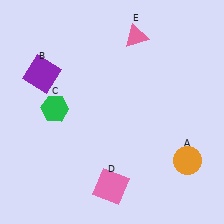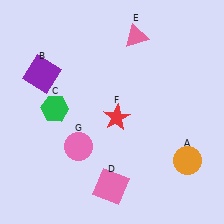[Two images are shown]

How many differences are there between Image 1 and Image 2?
There are 2 differences between the two images.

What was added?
A red star (F), a pink circle (G) were added in Image 2.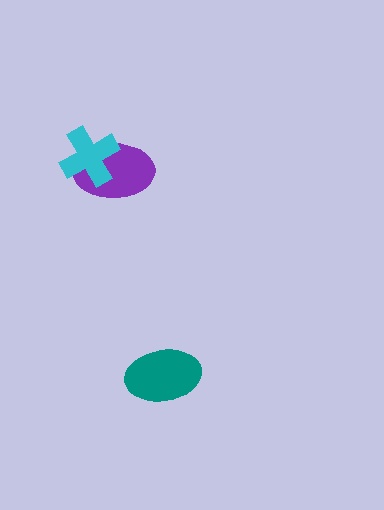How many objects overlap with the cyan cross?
1 object overlaps with the cyan cross.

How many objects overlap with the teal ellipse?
0 objects overlap with the teal ellipse.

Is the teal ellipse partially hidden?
No, no other shape covers it.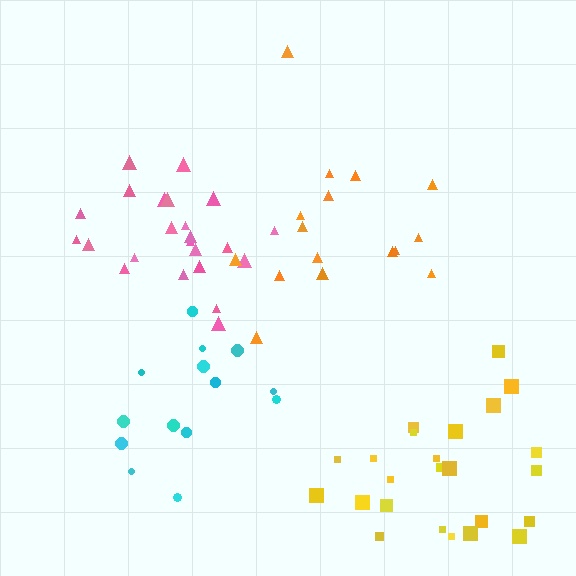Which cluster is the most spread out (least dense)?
Orange.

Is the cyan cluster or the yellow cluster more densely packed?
Yellow.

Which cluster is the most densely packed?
Pink.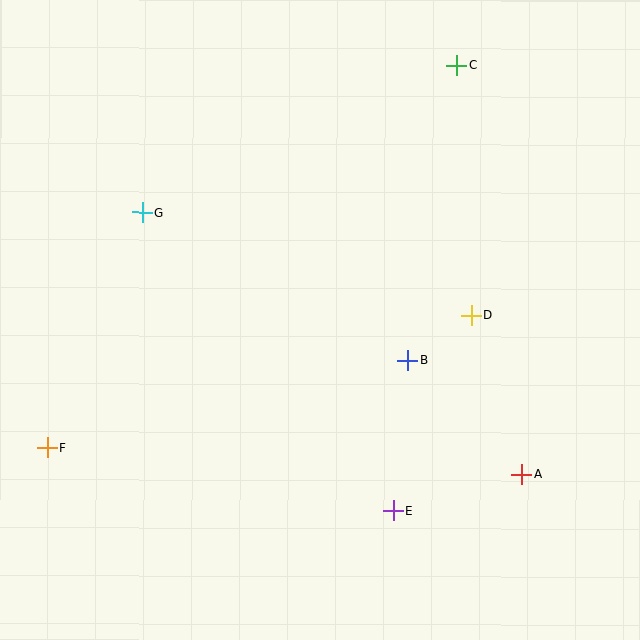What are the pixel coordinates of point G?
Point G is at (143, 212).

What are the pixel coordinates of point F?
Point F is at (47, 448).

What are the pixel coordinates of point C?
Point C is at (456, 65).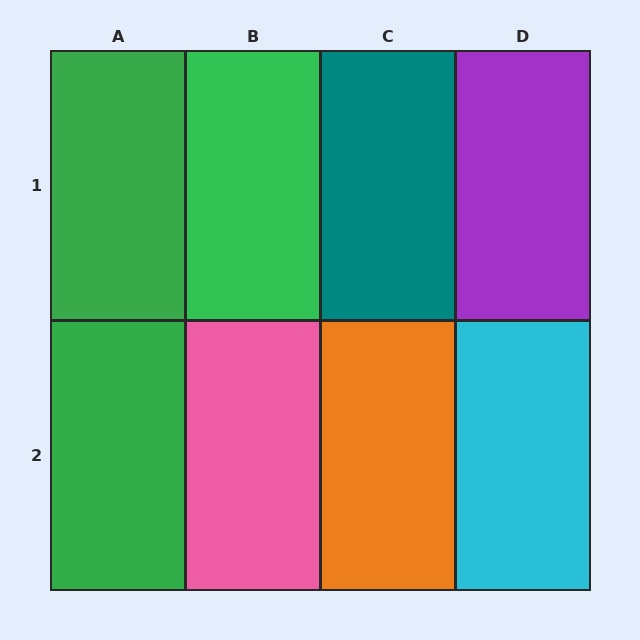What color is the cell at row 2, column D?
Cyan.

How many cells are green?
3 cells are green.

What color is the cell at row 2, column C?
Orange.